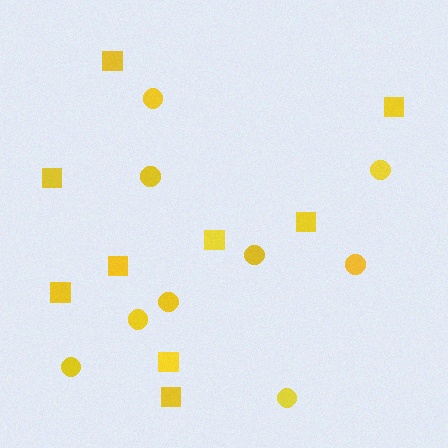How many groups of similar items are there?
There are 2 groups: one group of circles (9) and one group of squares (9).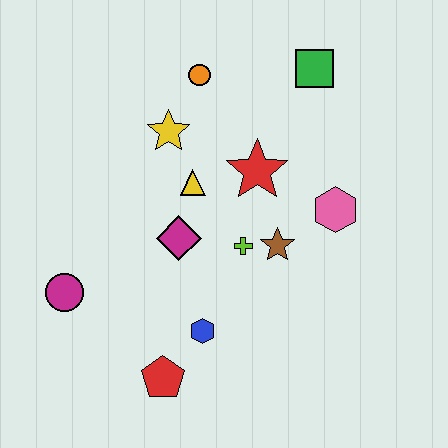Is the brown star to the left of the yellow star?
No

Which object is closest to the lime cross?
The brown star is closest to the lime cross.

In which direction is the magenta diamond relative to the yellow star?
The magenta diamond is below the yellow star.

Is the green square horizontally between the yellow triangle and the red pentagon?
No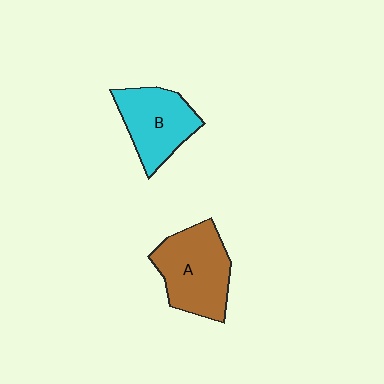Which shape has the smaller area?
Shape B (cyan).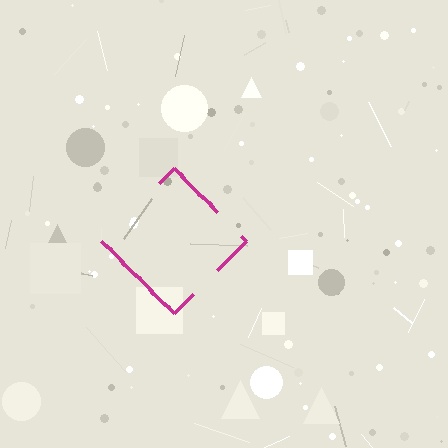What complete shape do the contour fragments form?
The contour fragments form a diamond.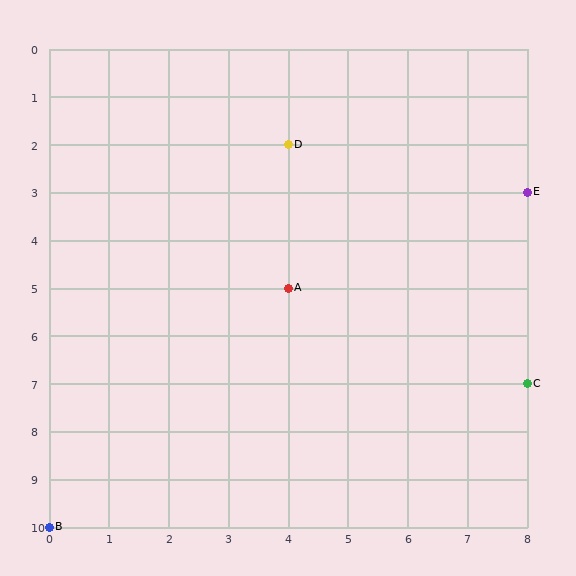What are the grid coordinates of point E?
Point E is at grid coordinates (8, 3).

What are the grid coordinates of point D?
Point D is at grid coordinates (4, 2).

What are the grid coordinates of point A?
Point A is at grid coordinates (4, 5).